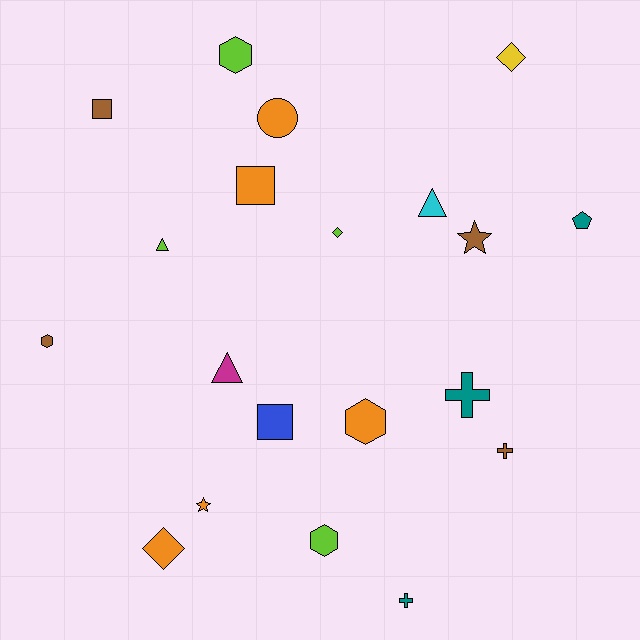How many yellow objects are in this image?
There is 1 yellow object.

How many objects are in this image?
There are 20 objects.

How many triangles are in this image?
There are 3 triangles.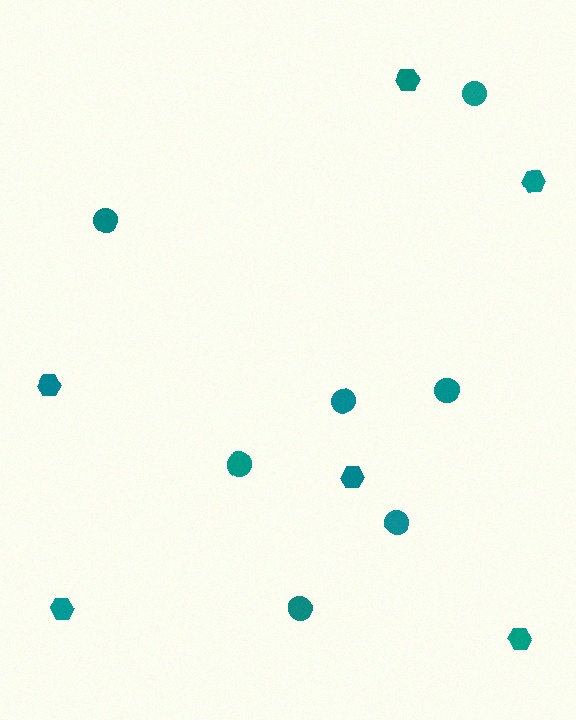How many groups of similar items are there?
There are 2 groups: one group of hexagons (6) and one group of circles (7).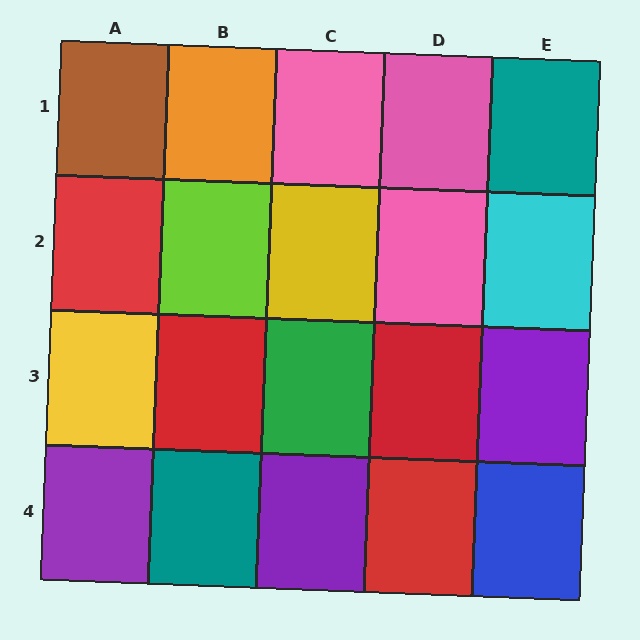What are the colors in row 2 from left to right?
Red, lime, yellow, pink, cyan.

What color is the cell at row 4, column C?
Purple.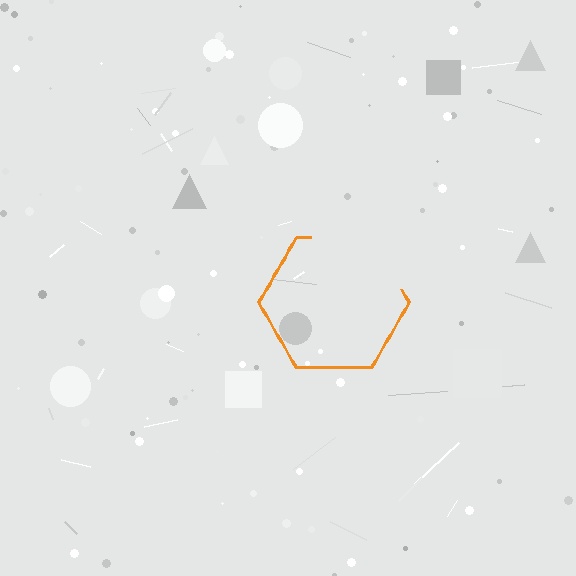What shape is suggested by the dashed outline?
The dashed outline suggests a hexagon.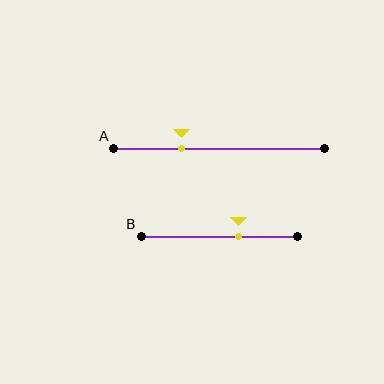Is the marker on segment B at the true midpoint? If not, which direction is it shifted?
No, the marker on segment B is shifted to the right by about 12% of the segment length.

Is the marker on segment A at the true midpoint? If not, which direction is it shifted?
No, the marker on segment A is shifted to the left by about 18% of the segment length.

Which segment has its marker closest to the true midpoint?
Segment B has its marker closest to the true midpoint.